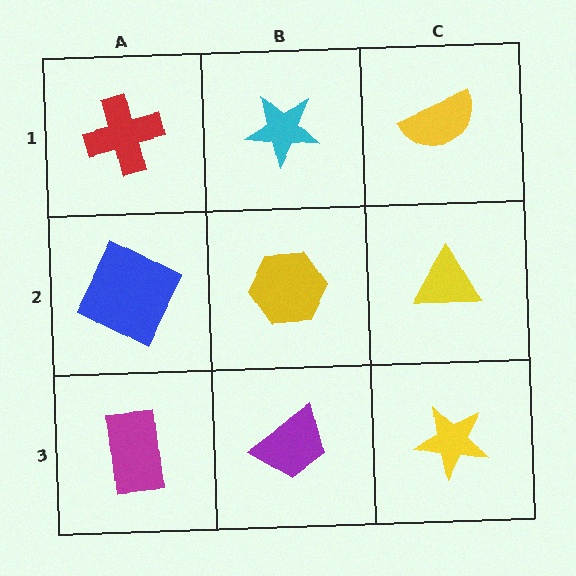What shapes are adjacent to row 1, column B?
A yellow hexagon (row 2, column B), a red cross (row 1, column A), a yellow semicircle (row 1, column C).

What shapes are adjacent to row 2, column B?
A cyan star (row 1, column B), a purple trapezoid (row 3, column B), a blue square (row 2, column A), a yellow triangle (row 2, column C).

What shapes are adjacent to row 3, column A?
A blue square (row 2, column A), a purple trapezoid (row 3, column B).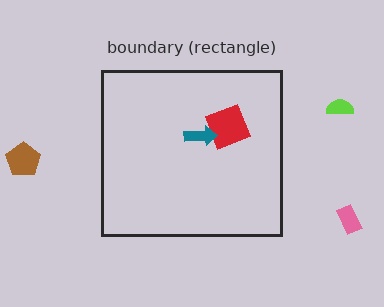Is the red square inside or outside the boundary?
Inside.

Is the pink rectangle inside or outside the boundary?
Outside.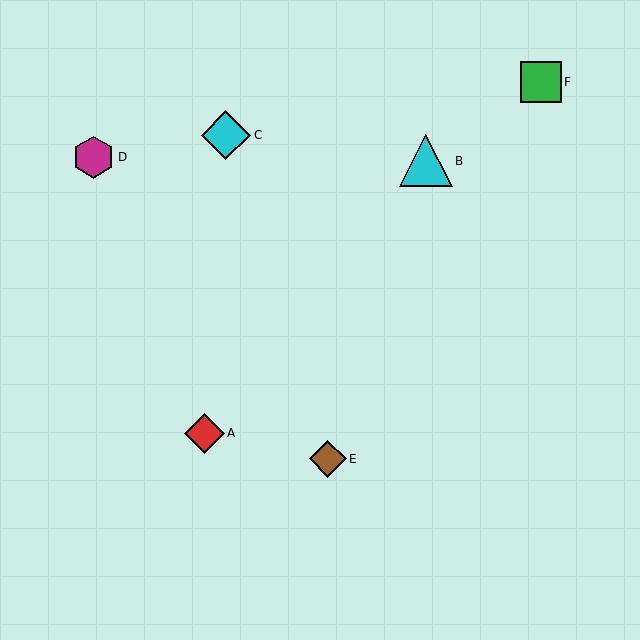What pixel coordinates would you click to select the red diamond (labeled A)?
Click at (204, 433) to select the red diamond A.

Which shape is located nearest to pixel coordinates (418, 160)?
The cyan triangle (labeled B) at (426, 161) is nearest to that location.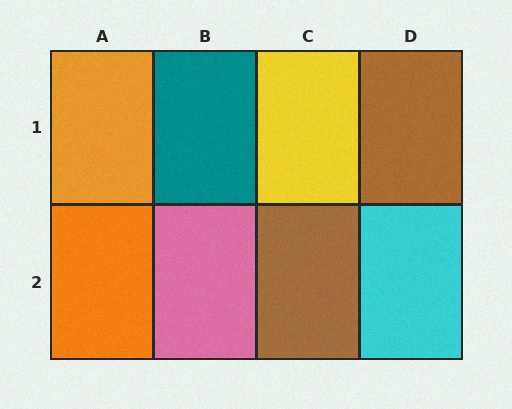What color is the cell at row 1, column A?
Orange.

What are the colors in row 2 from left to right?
Orange, pink, brown, cyan.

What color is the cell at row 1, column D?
Brown.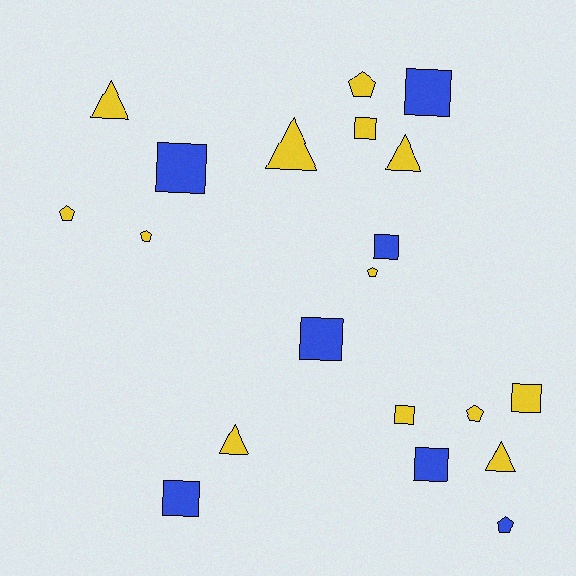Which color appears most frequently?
Yellow, with 13 objects.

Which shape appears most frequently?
Square, with 9 objects.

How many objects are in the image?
There are 20 objects.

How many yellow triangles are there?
There are 5 yellow triangles.